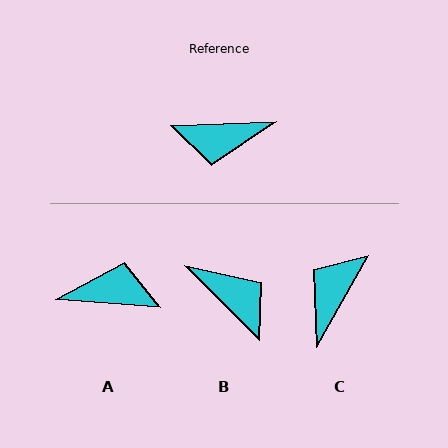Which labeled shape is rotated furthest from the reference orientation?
A, about 174 degrees away.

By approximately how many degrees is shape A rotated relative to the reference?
Approximately 174 degrees counter-clockwise.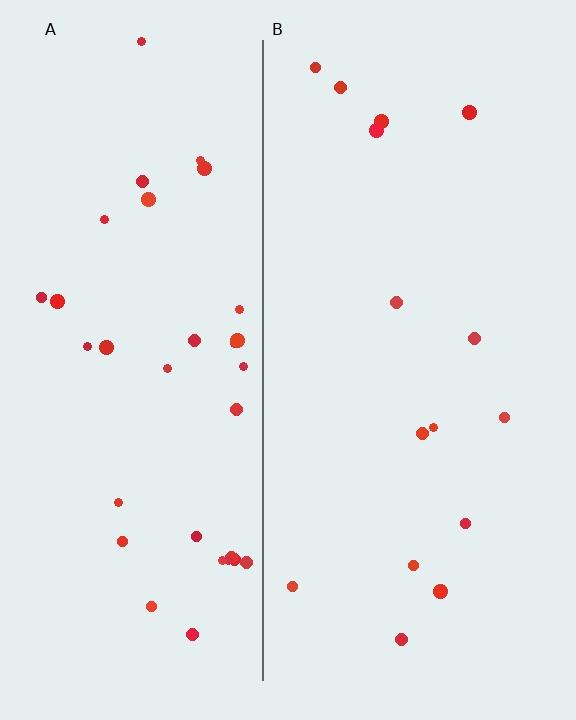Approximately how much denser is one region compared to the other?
Approximately 2.2× — region A over region B.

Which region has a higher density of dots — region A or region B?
A (the left).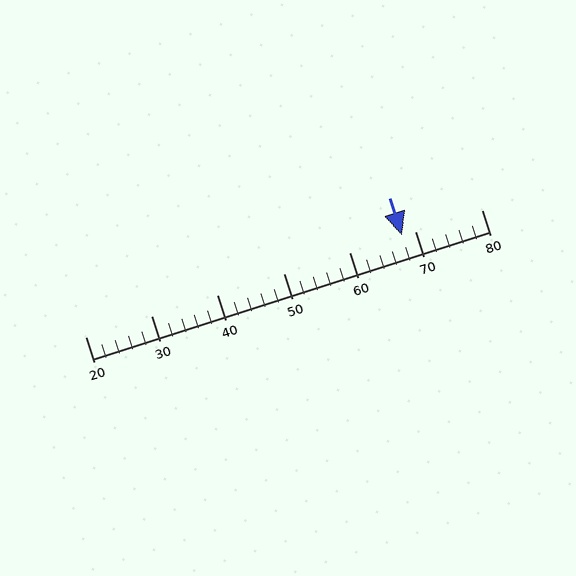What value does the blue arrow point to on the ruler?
The blue arrow points to approximately 68.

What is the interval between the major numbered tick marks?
The major tick marks are spaced 10 units apart.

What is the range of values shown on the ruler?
The ruler shows values from 20 to 80.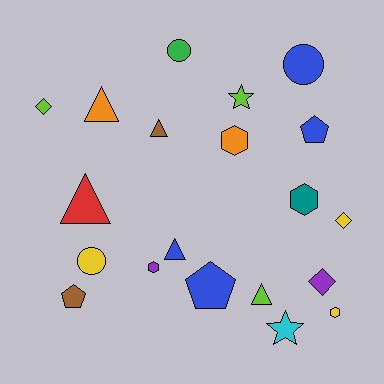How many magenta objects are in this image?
There are no magenta objects.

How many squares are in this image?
There are no squares.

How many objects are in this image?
There are 20 objects.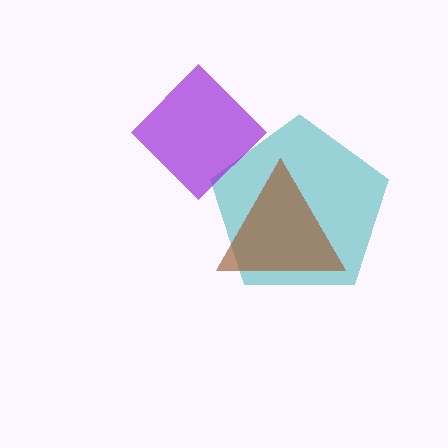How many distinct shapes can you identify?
There are 3 distinct shapes: a teal pentagon, a purple diamond, a brown triangle.